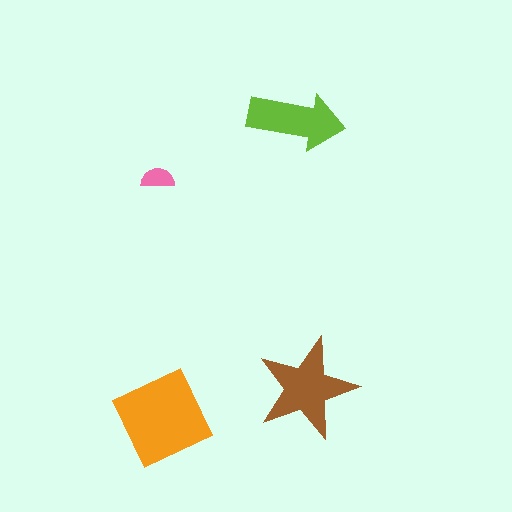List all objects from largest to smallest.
The orange diamond, the brown star, the lime arrow, the pink semicircle.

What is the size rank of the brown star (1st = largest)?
2nd.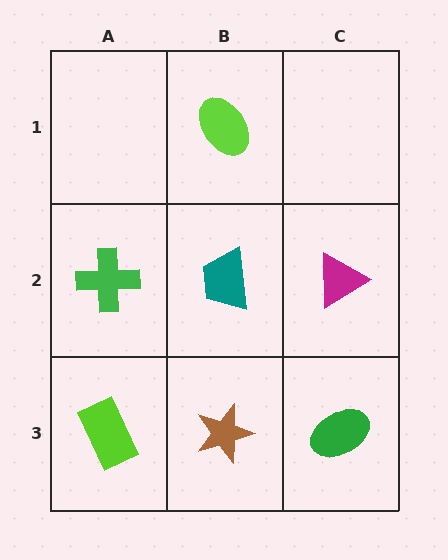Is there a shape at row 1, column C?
No, that cell is empty.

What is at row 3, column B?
A brown star.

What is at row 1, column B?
A lime ellipse.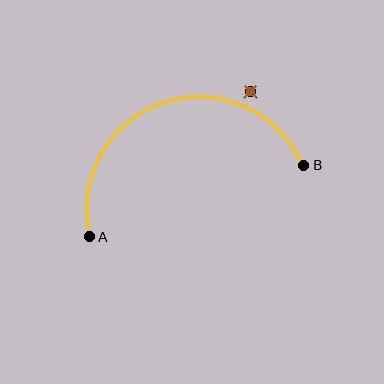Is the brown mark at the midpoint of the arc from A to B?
No — the brown mark does not lie on the arc at all. It sits slightly outside the curve.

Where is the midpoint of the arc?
The arc midpoint is the point on the curve farthest from the straight line joining A and B. It sits above that line.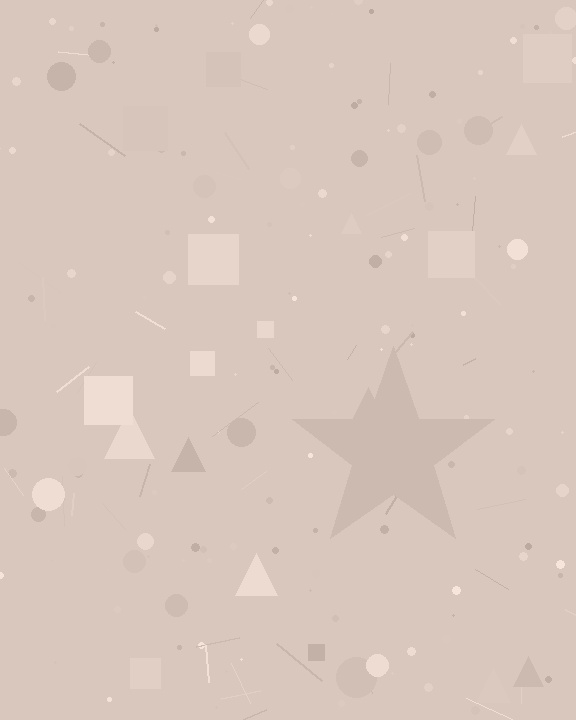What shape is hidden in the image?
A star is hidden in the image.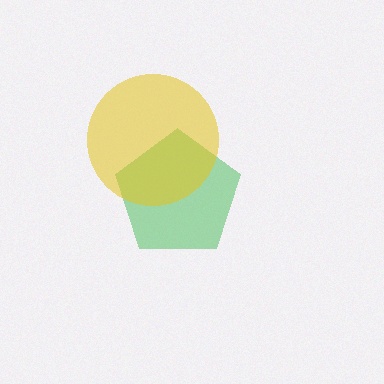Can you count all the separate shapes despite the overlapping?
Yes, there are 2 separate shapes.